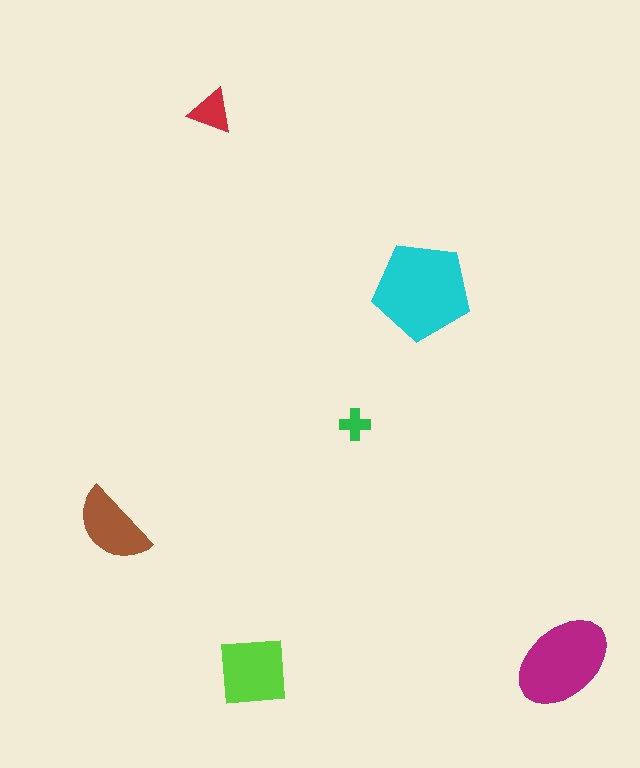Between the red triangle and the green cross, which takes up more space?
The red triangle.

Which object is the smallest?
The green cross.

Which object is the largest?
The cyan pentagon.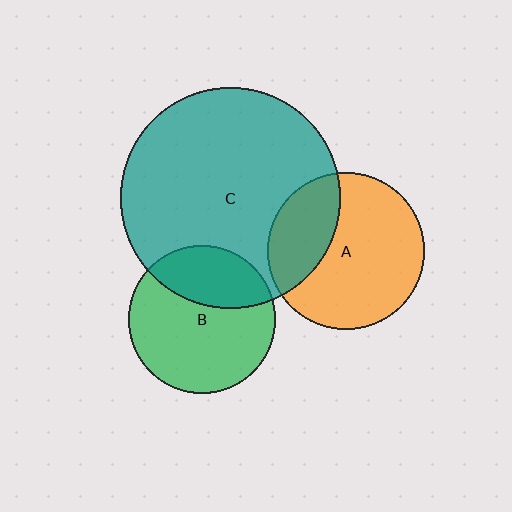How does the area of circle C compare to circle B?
Approximately 2.2 times.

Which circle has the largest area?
Circle C (teal).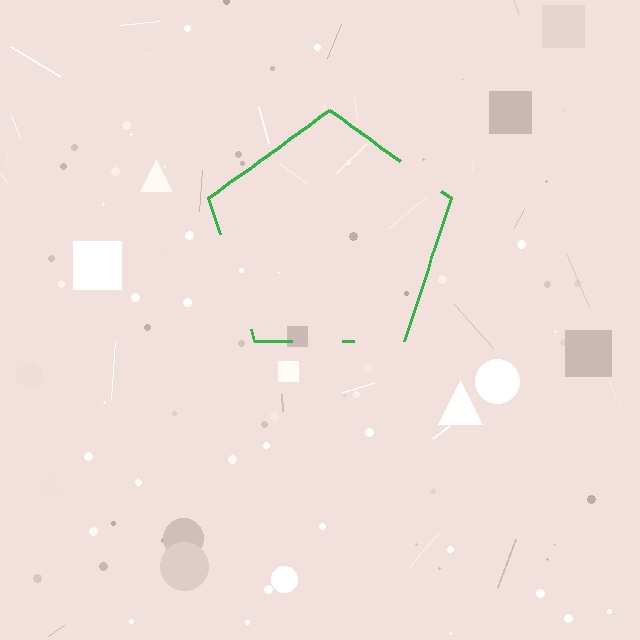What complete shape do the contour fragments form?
The contour fragments form a pentagon.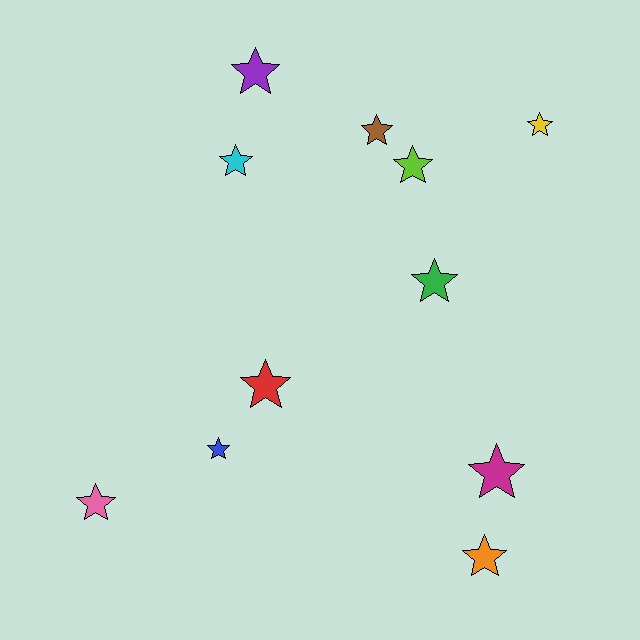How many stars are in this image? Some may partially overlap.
There are 11 stars.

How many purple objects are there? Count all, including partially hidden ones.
There is 1 purple object.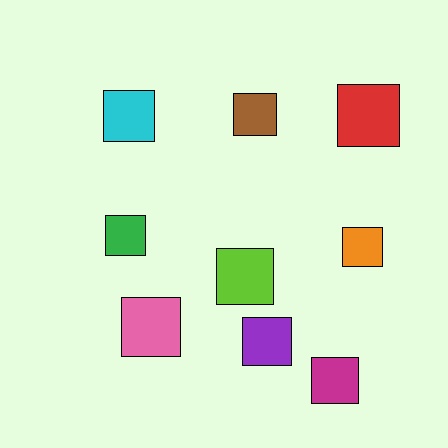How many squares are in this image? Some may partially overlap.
There are 9 squares.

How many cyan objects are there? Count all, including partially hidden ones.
There is 1 cyan object.